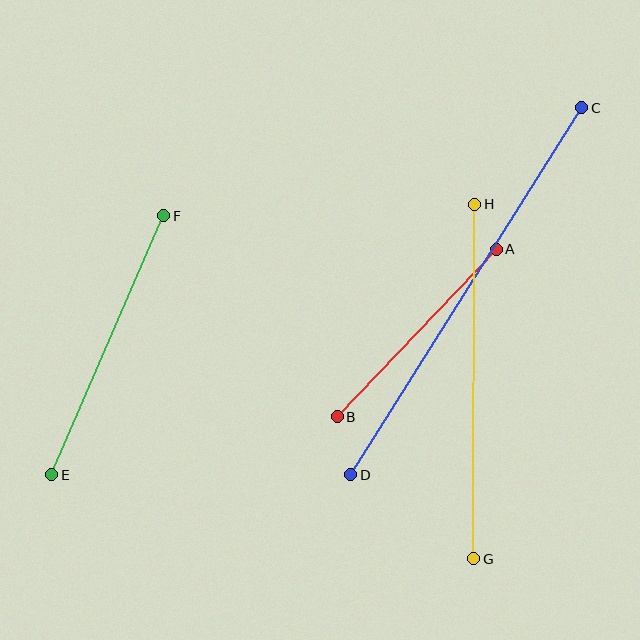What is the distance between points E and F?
The distance is approximately 282 pixels.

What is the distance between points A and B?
The distance is approximately 231 pixels.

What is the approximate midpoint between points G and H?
The midpoint is at approximately (474, 381) pixels.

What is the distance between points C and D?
The distance is approximately 434 pixels.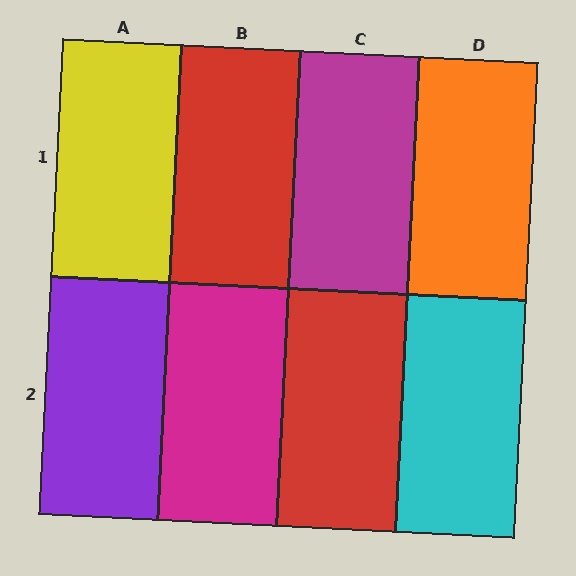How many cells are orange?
1 cell is orange.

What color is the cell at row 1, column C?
Magenta.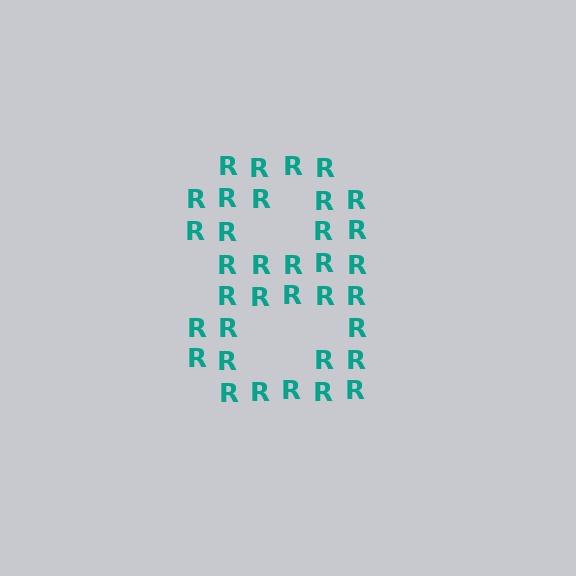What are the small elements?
The small elements are letter R's.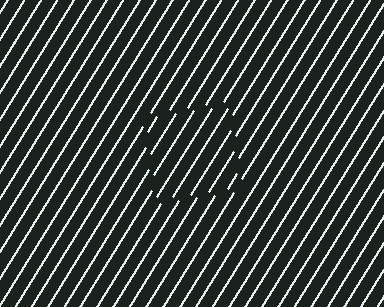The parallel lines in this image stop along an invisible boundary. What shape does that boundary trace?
An illusory square. The interior of the shape contains the same grating, shifted by half a period — the contour is defined by the phase discontinuity where line-ends from the inner and outer gratings abut.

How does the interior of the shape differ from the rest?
The interior of the shape contains the same grating, shifted by half a period — the contour is defined by the phase discontinuity where line-ends from the inner and outer gratings abut.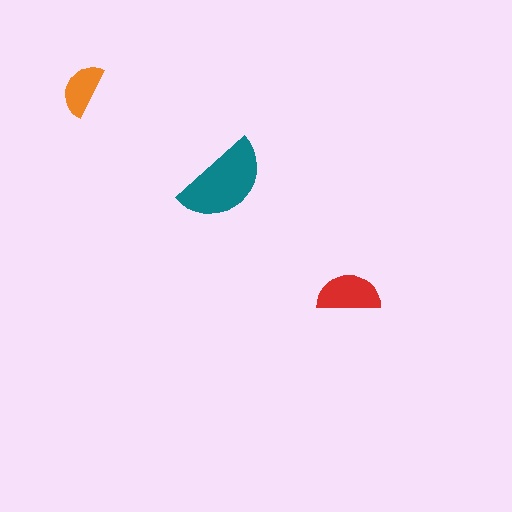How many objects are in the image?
There are 3 objects in the image.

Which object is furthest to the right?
The red semicircle is rightmost.